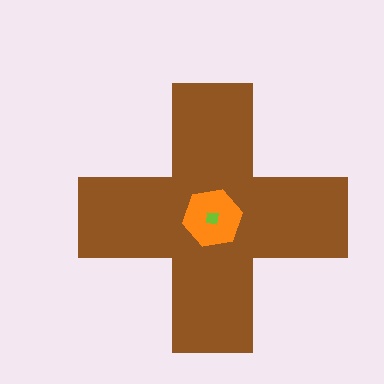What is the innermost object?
The lime square.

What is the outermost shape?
The brown cross.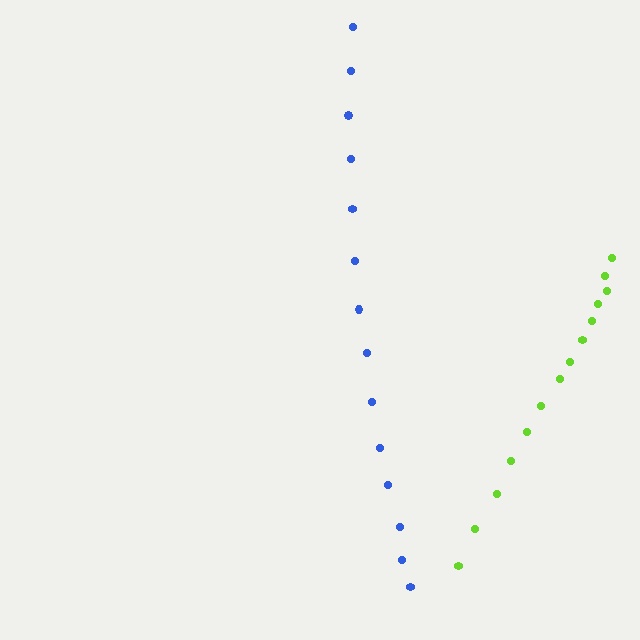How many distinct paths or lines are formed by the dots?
There are 2 distinct paths.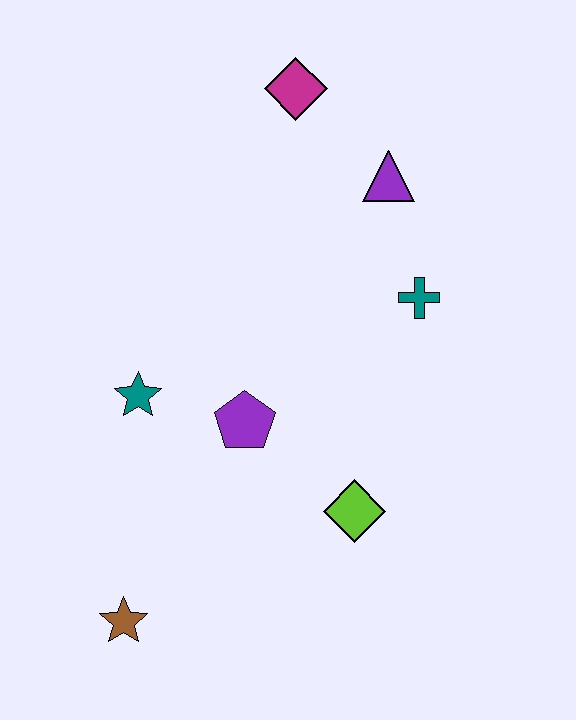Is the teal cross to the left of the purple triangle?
No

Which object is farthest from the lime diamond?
The magenta diamond is farthest from the lime diamond.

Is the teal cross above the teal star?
Yes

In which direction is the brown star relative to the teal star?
The brown star is below the teal star.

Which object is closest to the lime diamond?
The purple pentagon is closest to the lime diamond.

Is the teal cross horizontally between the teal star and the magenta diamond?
No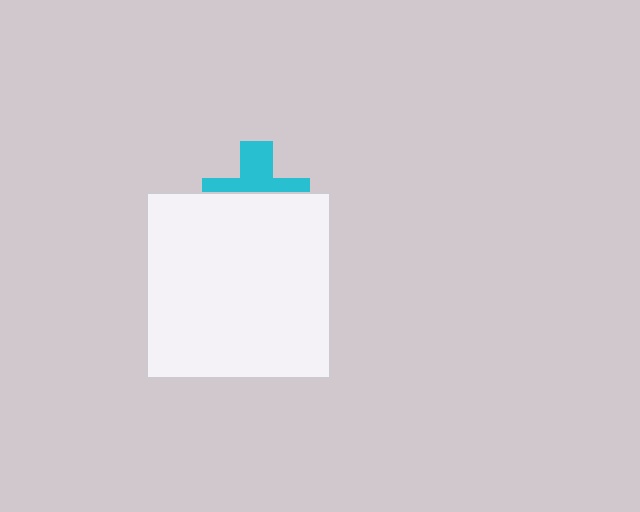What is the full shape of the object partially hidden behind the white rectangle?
The partially hidden object is a cyan cross.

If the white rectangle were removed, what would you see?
You would see the complete cyan cross.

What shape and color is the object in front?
The object in front is a white rectangle.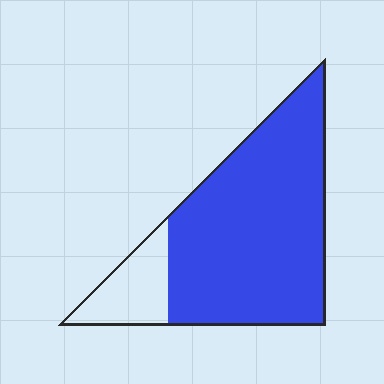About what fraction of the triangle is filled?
About five sixths (5/6).